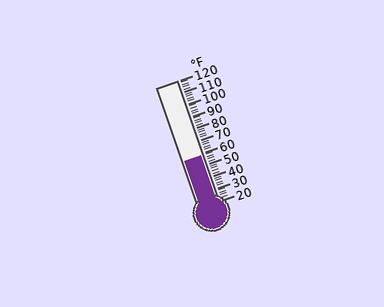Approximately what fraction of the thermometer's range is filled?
The thermometer is filled to approximately 40% of its range.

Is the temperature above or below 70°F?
The temperature is below 70°F.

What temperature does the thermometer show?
The thermometer shows approximately 58°F.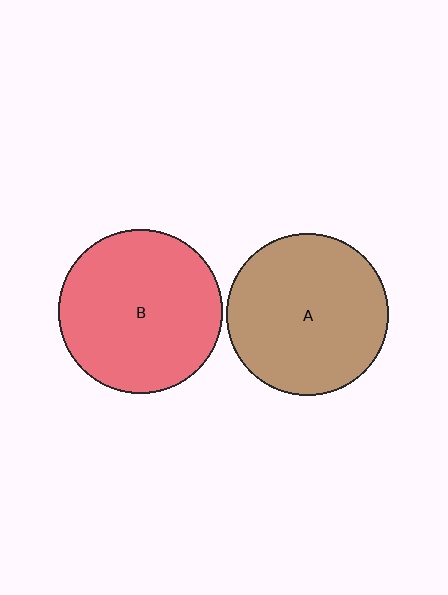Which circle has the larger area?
Circle B (red).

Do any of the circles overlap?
No, none of the circles overlap.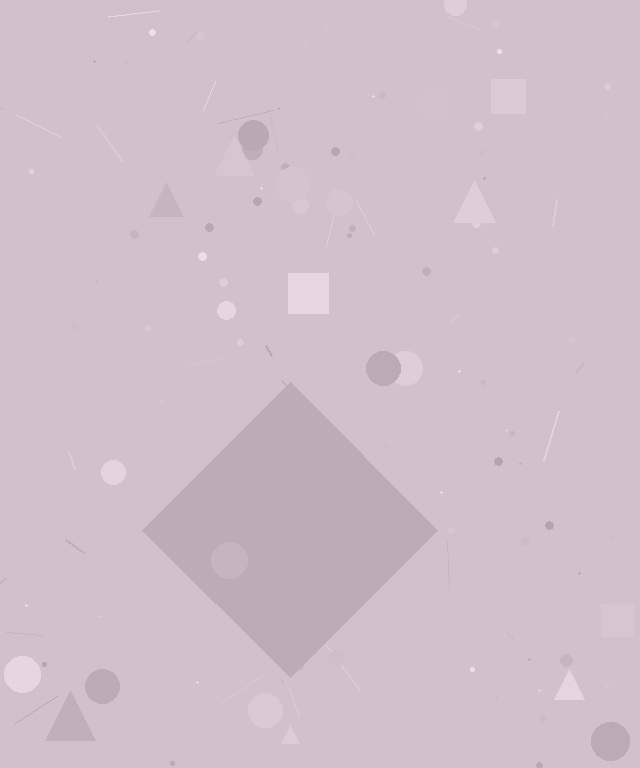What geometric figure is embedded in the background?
A diamond is embedded in the background.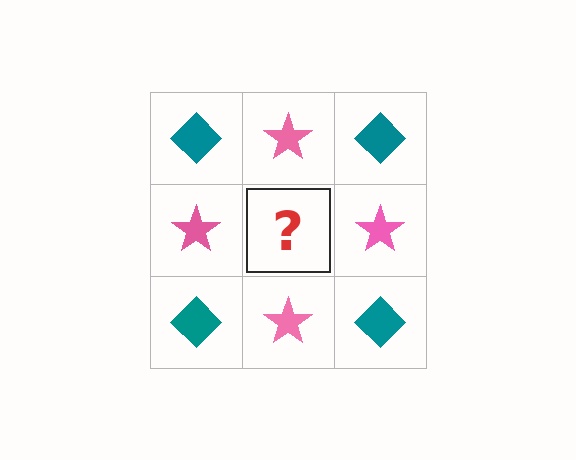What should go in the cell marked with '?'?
The missing cell should contain a teal diamond.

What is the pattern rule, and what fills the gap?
The rule is that it alternates teal diamond and pink star in a checkerboard pattern. The gap should be filled with a teal diamond.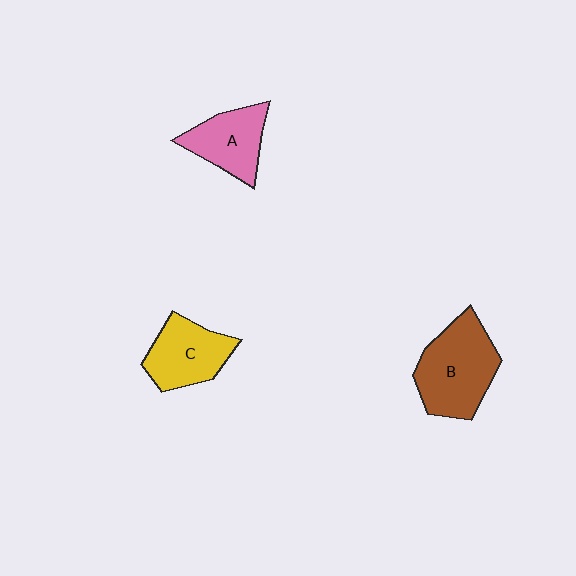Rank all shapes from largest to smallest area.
From largest to smallest: B (brown), C (yellow), A (pink).